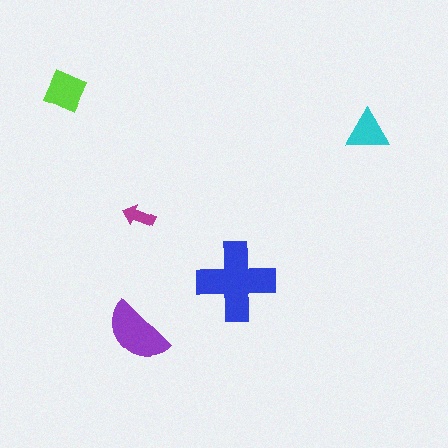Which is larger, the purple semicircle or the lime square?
The purple semicircle.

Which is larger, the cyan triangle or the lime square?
The lime square.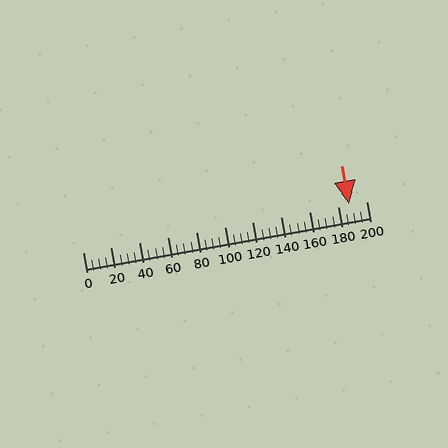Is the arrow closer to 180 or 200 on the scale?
The arrow is closer to 180.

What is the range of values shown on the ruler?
The ruler shows values from 0 to 200.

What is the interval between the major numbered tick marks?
The major tick marks are spaced 20 units apart.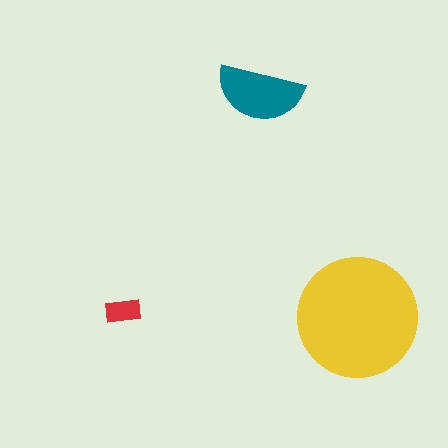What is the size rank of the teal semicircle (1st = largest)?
2nd.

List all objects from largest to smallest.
The yellow circle, the teal semicircle, the red rectangle.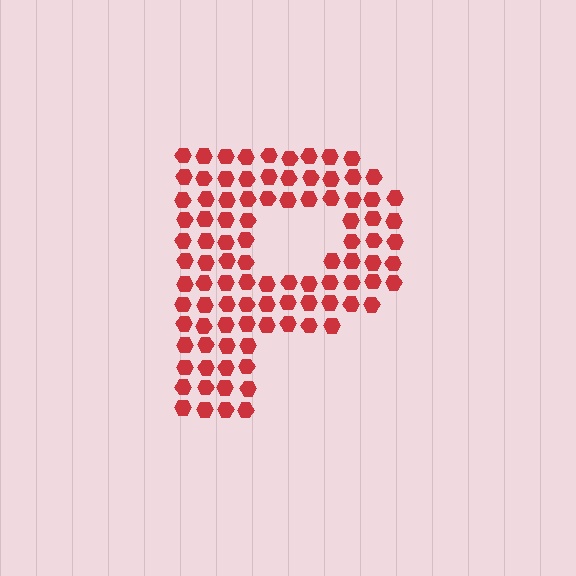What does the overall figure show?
The overall figure shows the letter P.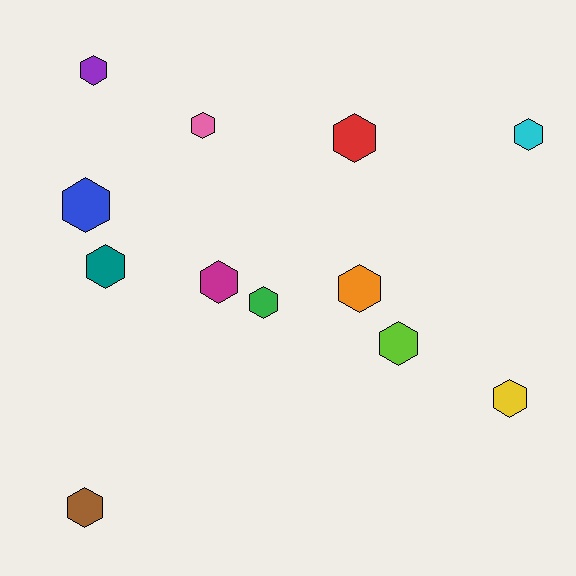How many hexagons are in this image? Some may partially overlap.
There are 12 hexagons.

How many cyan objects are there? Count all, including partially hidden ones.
There is 1 cyan object.